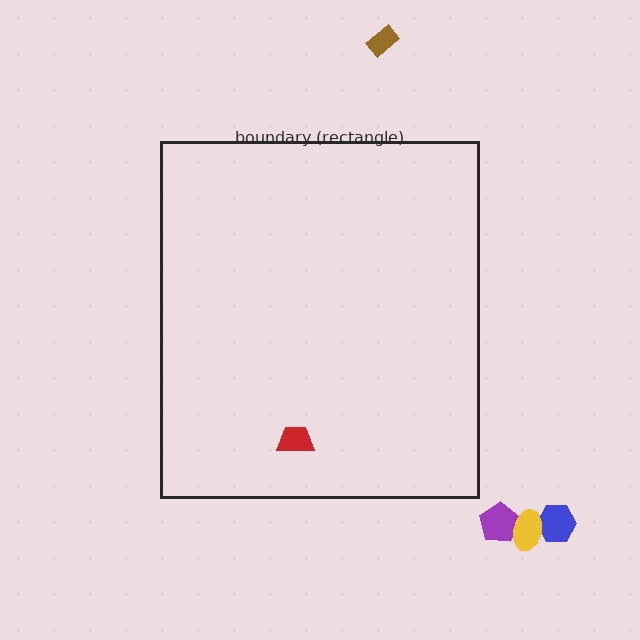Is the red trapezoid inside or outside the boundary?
Inside.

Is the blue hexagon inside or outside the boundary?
Outside.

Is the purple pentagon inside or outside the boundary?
Outside.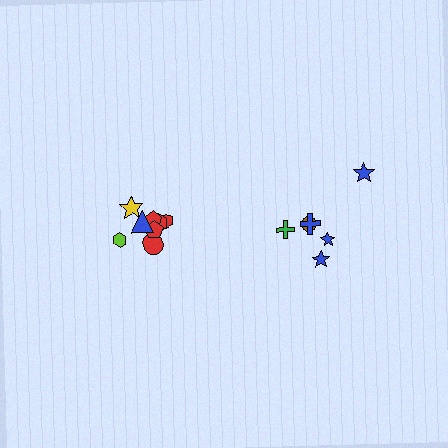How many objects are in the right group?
There are 6 objects.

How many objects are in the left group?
There are 8 objects.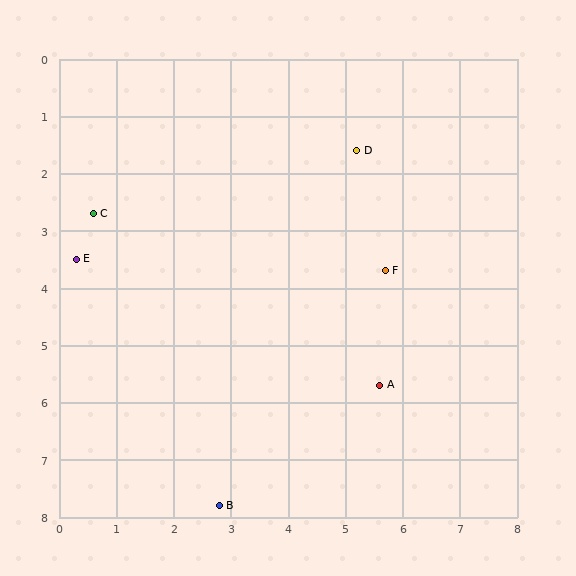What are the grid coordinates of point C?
Point C is at approximately (0.6, 2.7).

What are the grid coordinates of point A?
Point A is at approximately (5.6, 5.7).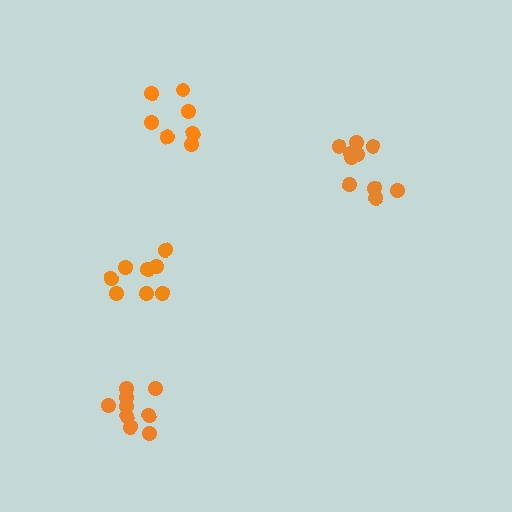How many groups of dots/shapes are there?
There are 4 groups.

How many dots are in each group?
Group 1: 10 dots, Group 2: 7 dots, Group 3: 9 dots, Group 4: 8 dots (34 total).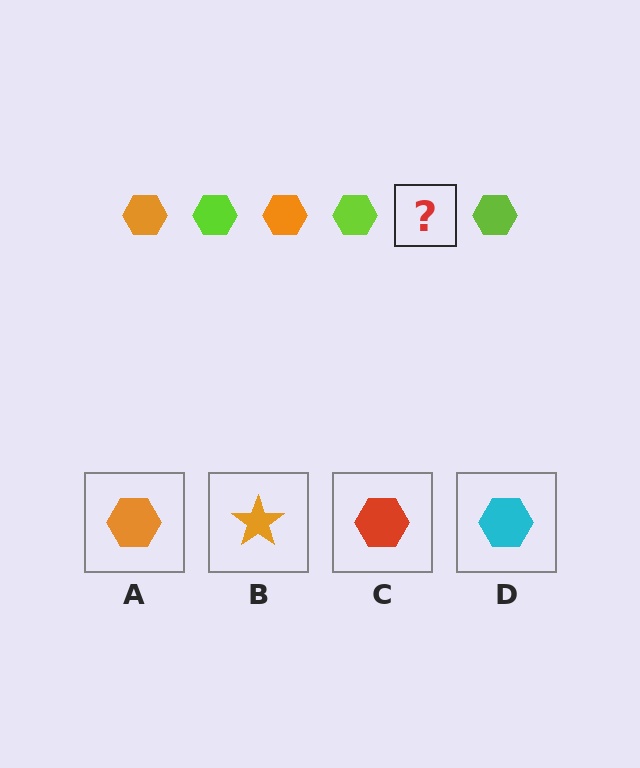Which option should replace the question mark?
Option A.